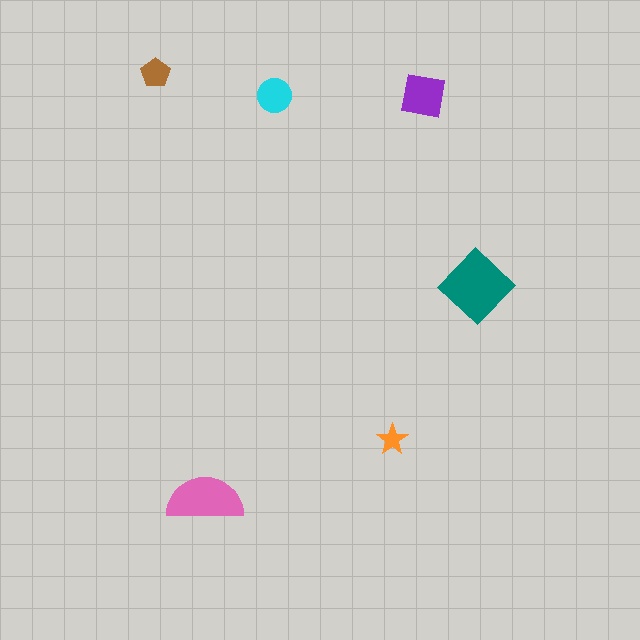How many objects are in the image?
There are 6 objects in the image.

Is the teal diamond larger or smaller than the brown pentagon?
Larger.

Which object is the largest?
The teal diamond.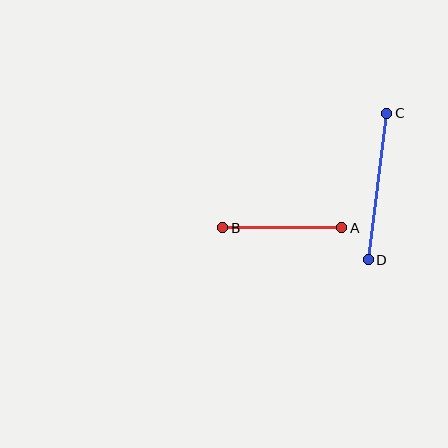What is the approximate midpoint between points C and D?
The midpoint is at approximately (378, 186) pixels.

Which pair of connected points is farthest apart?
Points C and D are farthest apart.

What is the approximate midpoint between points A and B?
The midpoint is at approximately (282, 228) pixels.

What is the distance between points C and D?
The distance is approximately 148 pixels.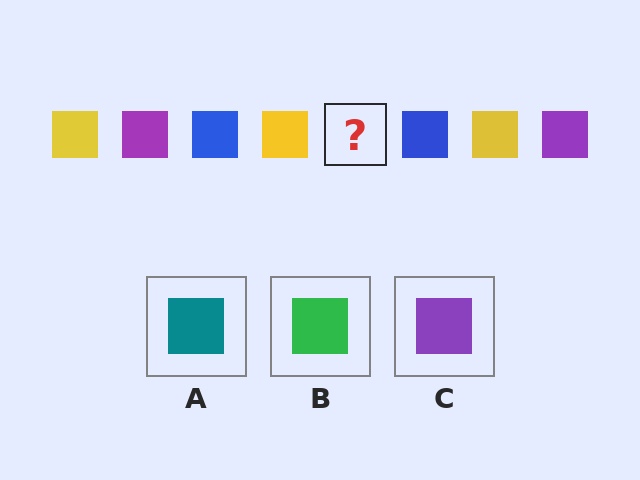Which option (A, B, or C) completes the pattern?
C.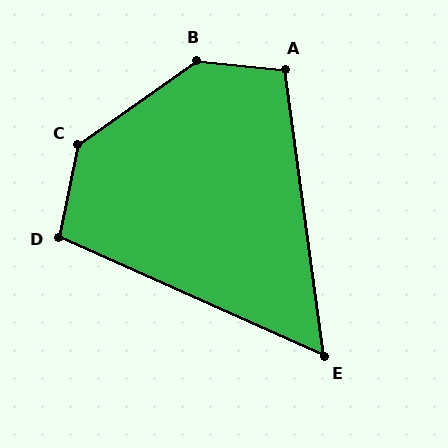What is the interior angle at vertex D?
Approximately 102 degrees (obtuse).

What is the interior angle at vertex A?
Approximately 104 degrees (obtuse).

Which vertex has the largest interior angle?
B, at approximately 138 degrees.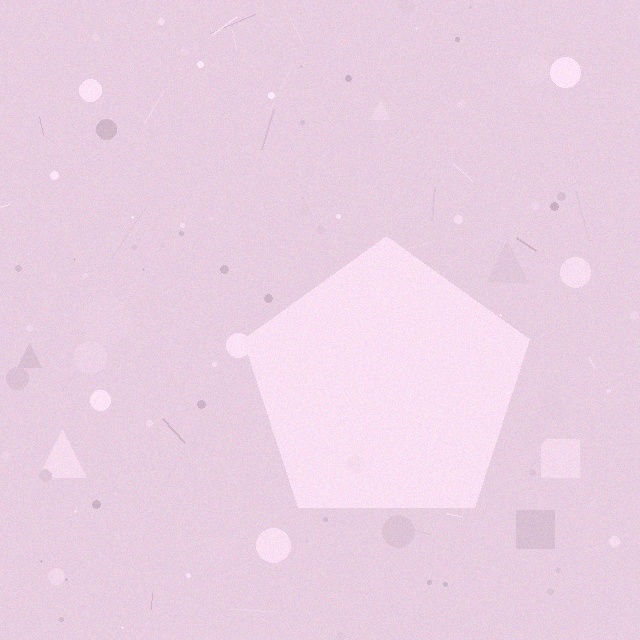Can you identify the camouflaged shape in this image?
The camouflaged shape is a pentagon.